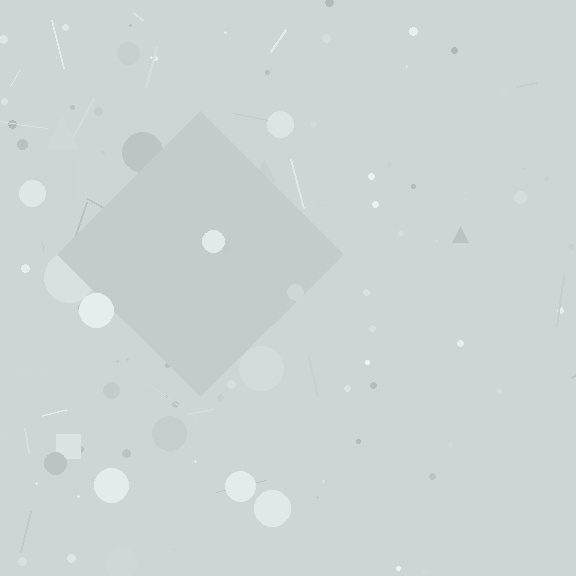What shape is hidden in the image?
A diamond is hidden in the image.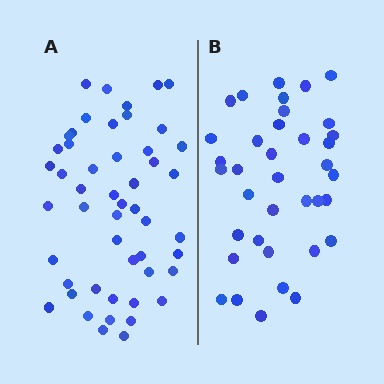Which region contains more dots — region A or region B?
Region A (the left region) has more dots.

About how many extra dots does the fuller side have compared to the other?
Region A has approximately 15 more dots than region B.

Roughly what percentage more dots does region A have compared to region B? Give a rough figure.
About 35% more.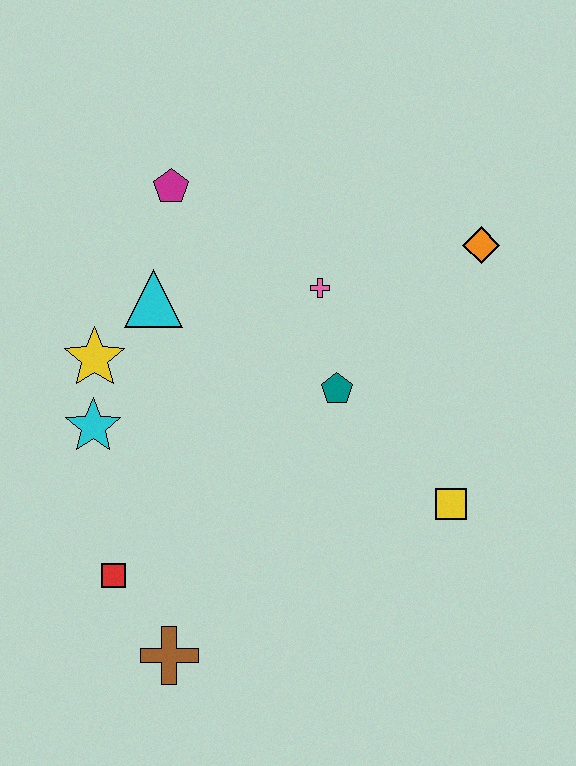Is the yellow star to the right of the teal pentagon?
No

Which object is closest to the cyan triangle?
The yellow star is closest to the cyan triangle.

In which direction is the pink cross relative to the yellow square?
The pink cross is above the yellow square.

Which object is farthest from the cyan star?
The orange diamond is farthest from the cyan star.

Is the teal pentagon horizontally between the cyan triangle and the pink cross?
No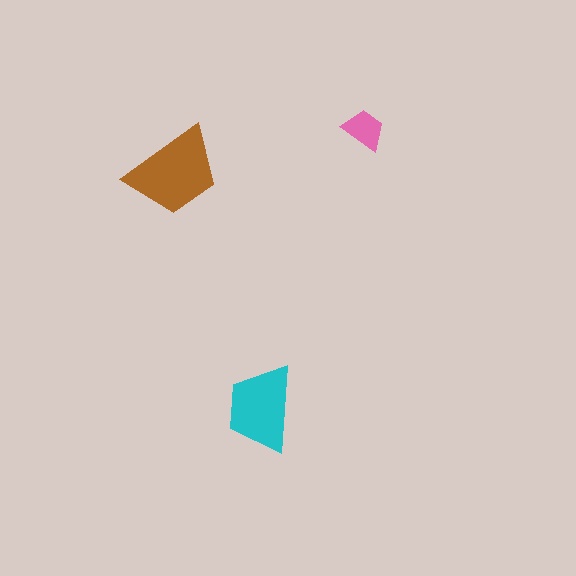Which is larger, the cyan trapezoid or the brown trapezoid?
The brown one.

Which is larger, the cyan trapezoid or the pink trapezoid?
The cyan one.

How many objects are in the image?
There are 3 objects in the image.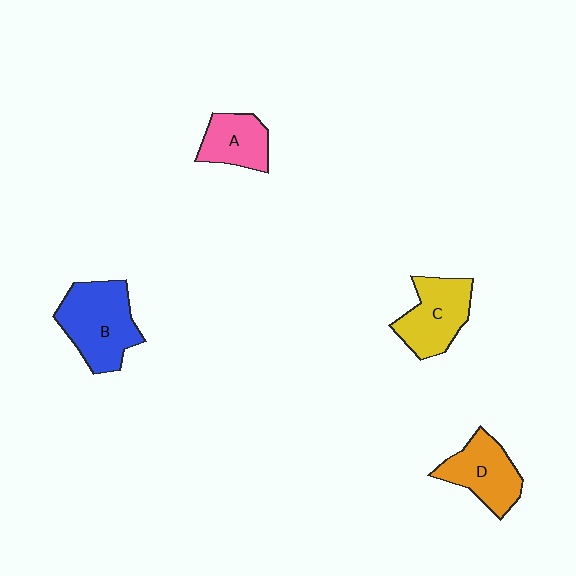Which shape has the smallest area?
Shape A (pink).